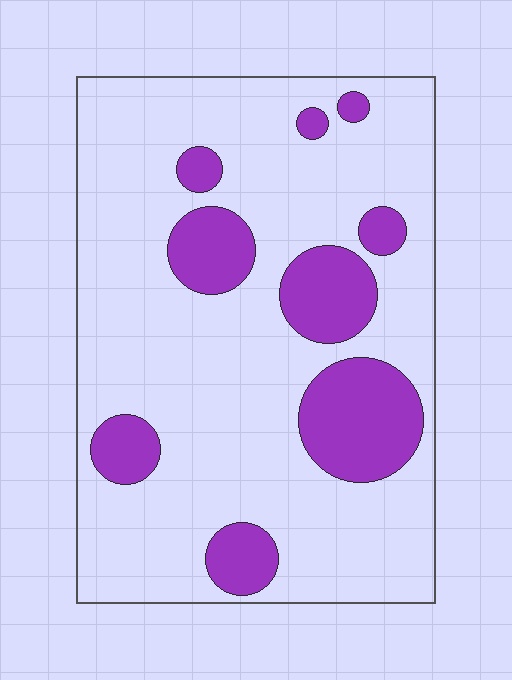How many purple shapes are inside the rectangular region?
9.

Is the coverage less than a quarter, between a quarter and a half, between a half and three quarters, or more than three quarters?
Less than a quarter.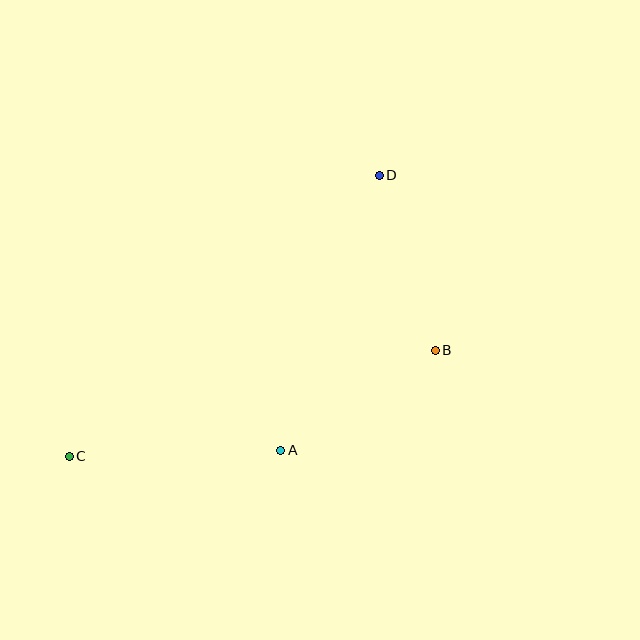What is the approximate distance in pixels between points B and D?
The distance between B and D is approximately 184 pixels.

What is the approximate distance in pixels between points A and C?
The distance between A and C is approximately 212 pixels.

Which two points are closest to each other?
Points A and B are closest to each other.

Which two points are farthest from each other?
Points C and D are farthest from each other.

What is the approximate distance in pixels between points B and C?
The distance between B and C is approximately 381 pixels.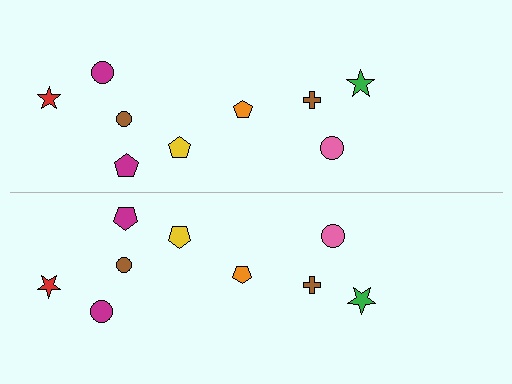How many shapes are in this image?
There are 18 shapes in this image.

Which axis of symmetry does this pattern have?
The pattern has a horizontal axis of symmetry running through the center of the image.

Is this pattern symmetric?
Yes, this pattern has bilateral (reflection) symmetry.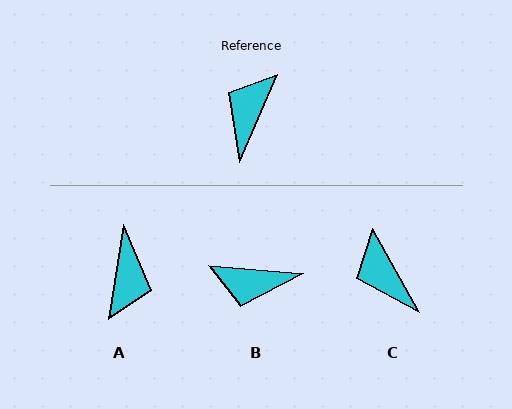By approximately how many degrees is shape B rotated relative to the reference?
Approximately 108 degrees counter-clockwise.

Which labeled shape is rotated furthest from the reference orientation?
A, about 166 degrees away.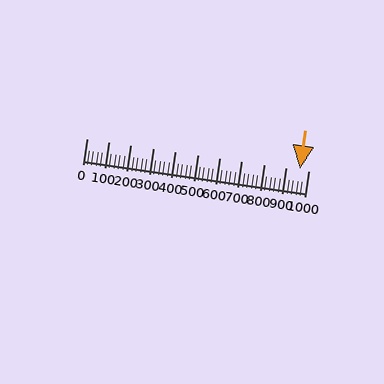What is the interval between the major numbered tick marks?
The major tick marks are spaced 100 units apart.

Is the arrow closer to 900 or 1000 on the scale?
The arrow is closer to 1000.